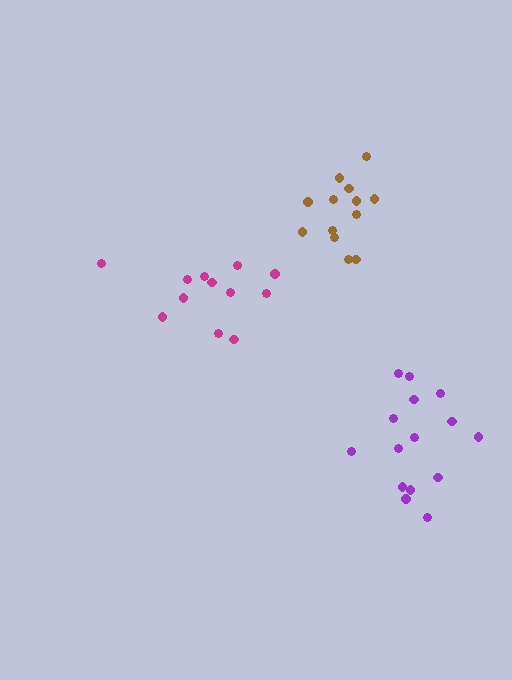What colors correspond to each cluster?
The clusters are colored: magenta, purple, brown.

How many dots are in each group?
Group 1: 12 dots, Group 2: 15 dots, Group 3: 13 dots (40 total).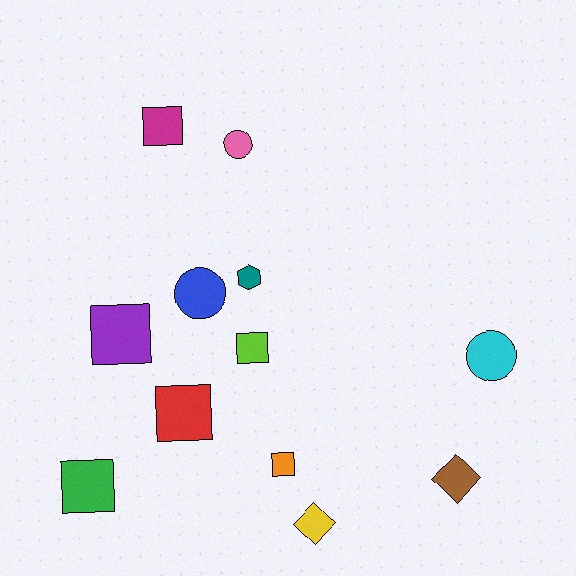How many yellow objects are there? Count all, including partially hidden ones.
There is 1 yellow object.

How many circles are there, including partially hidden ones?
There are 3 circles.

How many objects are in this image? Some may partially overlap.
There are 12 objects.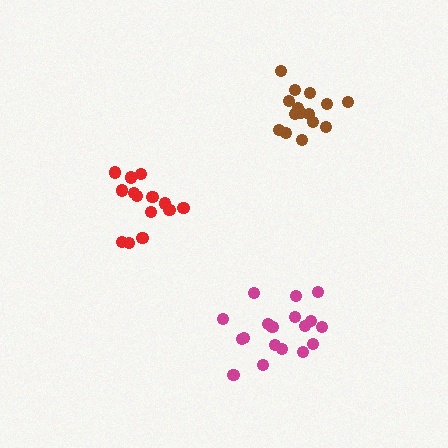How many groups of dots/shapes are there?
There are 3 groups.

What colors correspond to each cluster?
The clusters are colored: red, brown, magenta.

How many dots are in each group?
Group 1: 14 dots, Group 2: 15 dots, Group 3: 18 dots (47 total).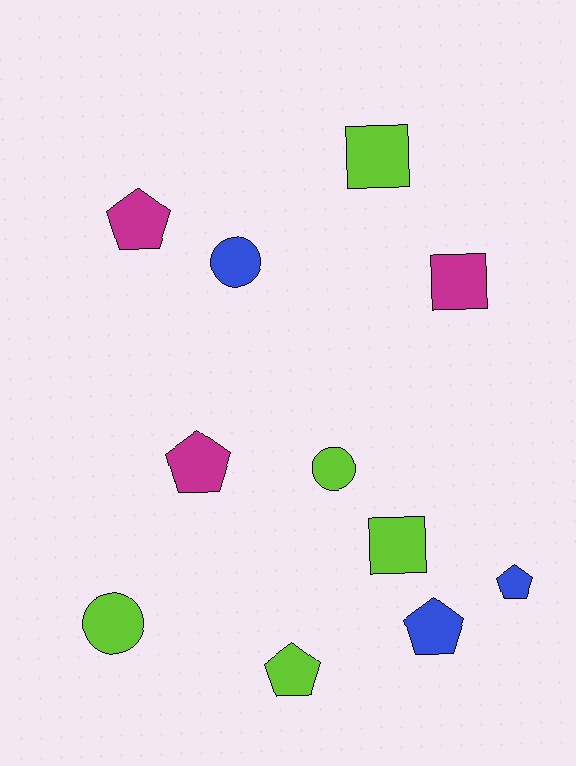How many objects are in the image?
There are 11 objects.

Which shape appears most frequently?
Pentagon, with 5 objects.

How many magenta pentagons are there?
There are 2 magenta pentagons.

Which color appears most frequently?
Lime, with 5 objects.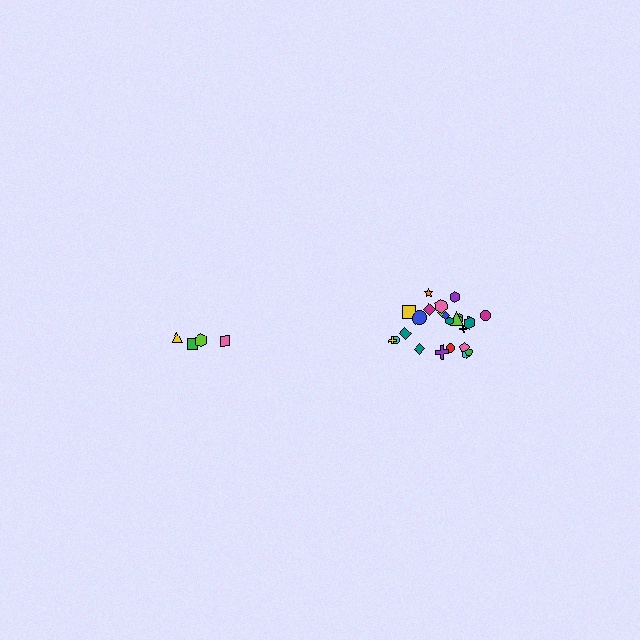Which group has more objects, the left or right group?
The right group.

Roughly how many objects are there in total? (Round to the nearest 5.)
Roughly 30 objects in total.